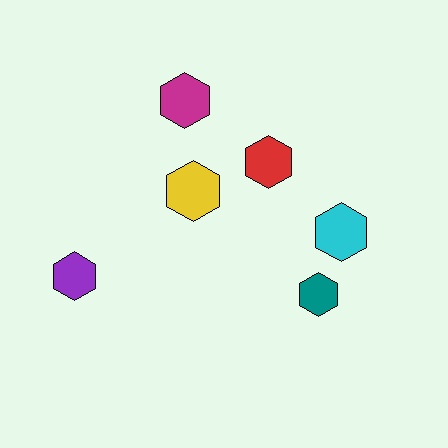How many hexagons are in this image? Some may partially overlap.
There are 6 hexagons.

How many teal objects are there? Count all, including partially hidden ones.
There is 1 teal object.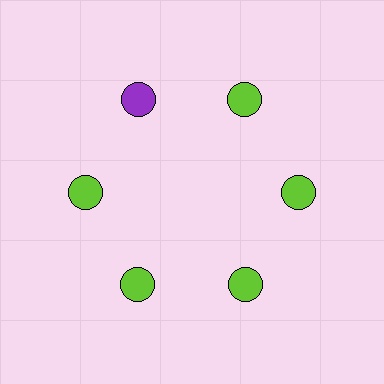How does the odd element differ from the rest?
It has a different color: purple instead of lime.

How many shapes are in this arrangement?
There are 6 shapes arranged in a ring pattern.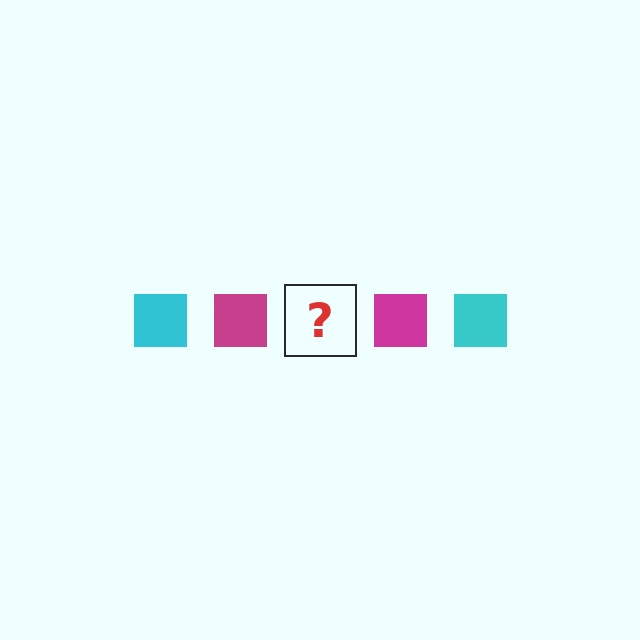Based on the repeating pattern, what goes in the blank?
The blank should be a cyan square.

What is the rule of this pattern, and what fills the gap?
The rule is that the pattern cycles through cyan, magenta squares. The gap should be filled with a cyan square.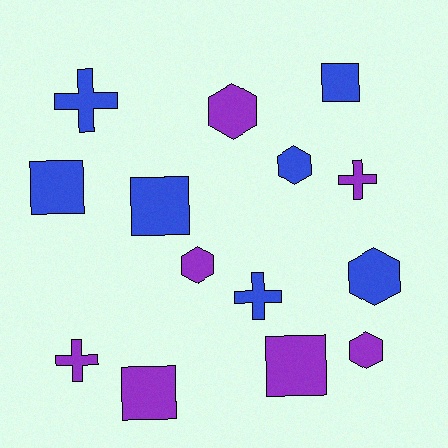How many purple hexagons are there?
There are 3 purple hexagons.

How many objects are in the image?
There are 14 objects.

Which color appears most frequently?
Purple, with 7 objects.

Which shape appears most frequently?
Square, with 5 objects.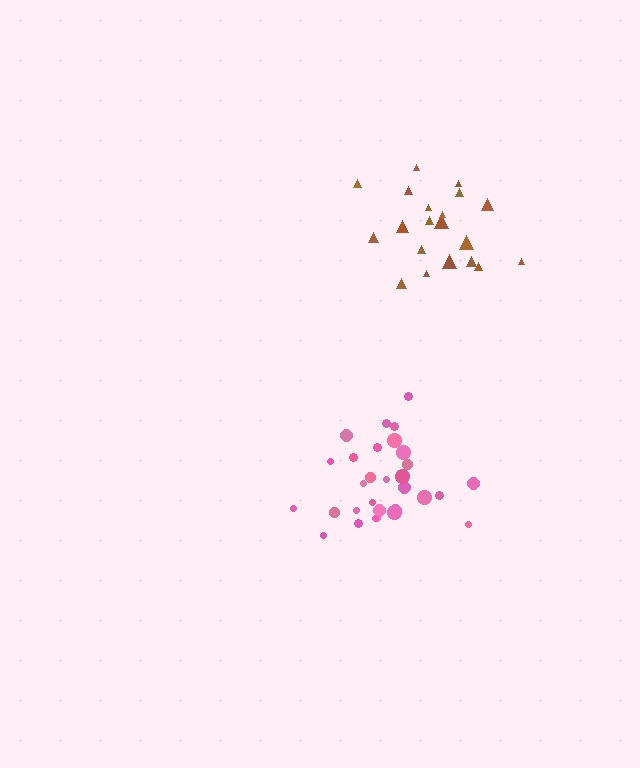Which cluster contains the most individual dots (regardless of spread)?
Pink (30).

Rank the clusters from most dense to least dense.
pink, brown.